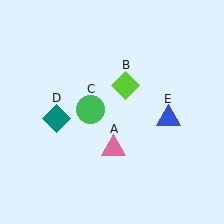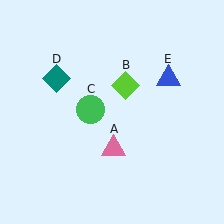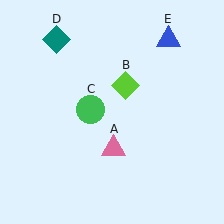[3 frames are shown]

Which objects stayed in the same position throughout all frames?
Pink triangle (object A) and lime diamond (object B) and green circle (object C) remained stationary.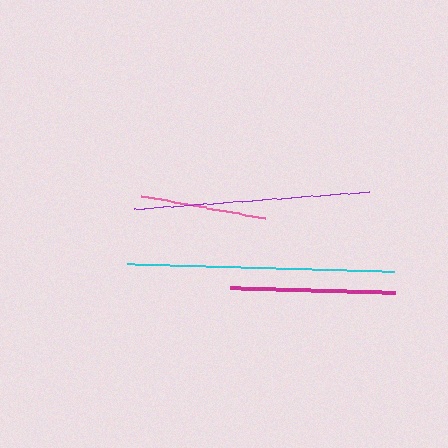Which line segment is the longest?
The cyan line is the longest at approximately 267 pixels.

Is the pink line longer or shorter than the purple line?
The purple line is longer than the pink line.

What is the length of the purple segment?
The purple segment is approximately 235 pixels long.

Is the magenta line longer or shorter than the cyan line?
The cyan line is longer than the magenta line.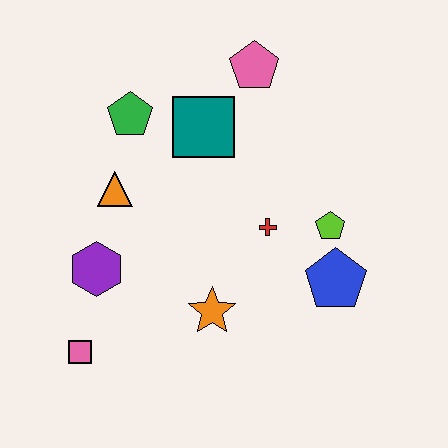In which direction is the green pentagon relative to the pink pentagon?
The green pentagon is to the left of the pink pentagon.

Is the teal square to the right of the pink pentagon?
No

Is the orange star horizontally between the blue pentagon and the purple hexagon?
Yes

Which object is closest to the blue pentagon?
The lime pentagon is closest to the blue pentagon.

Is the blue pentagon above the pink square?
Yes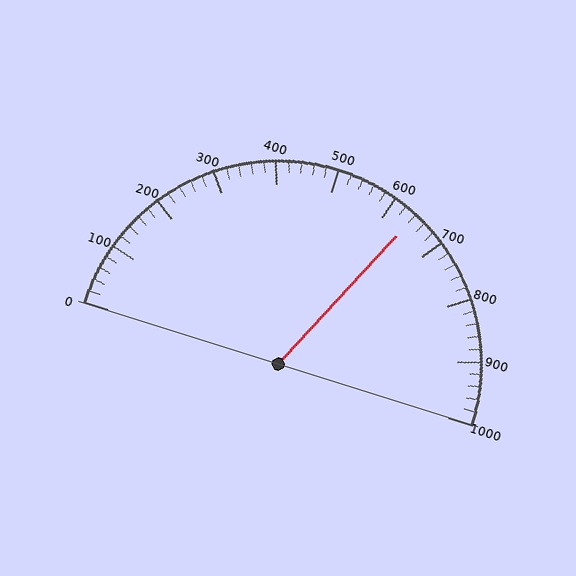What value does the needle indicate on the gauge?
The needle indicates approximately 640.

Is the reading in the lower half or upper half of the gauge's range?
The reading is in the upper half of the range (0 to 1000).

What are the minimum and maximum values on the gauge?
The gauge ranges from 0 to 1000.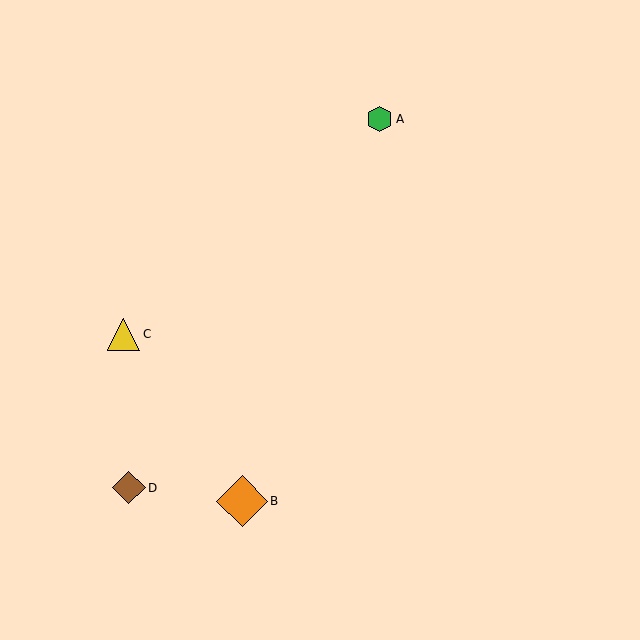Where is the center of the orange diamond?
The center of the orange diamond is at (242, 501).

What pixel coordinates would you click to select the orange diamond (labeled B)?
Click at (242, 501) to select the orange diamond B.